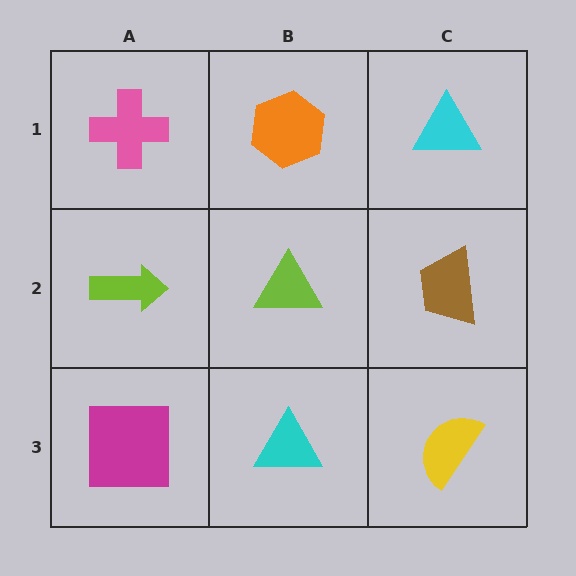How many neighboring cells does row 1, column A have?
2.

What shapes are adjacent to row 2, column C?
A cyan triangle (row 1, column C), a yellow semicircle (row 3, column C), a lime triangle (row 2, column B).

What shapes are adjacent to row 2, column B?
An orange hexagon (row 1, column B), a cyan triangle (row 3, column B), a lime arrow (row 2, column A), a brown trapezoid (row 2, column C).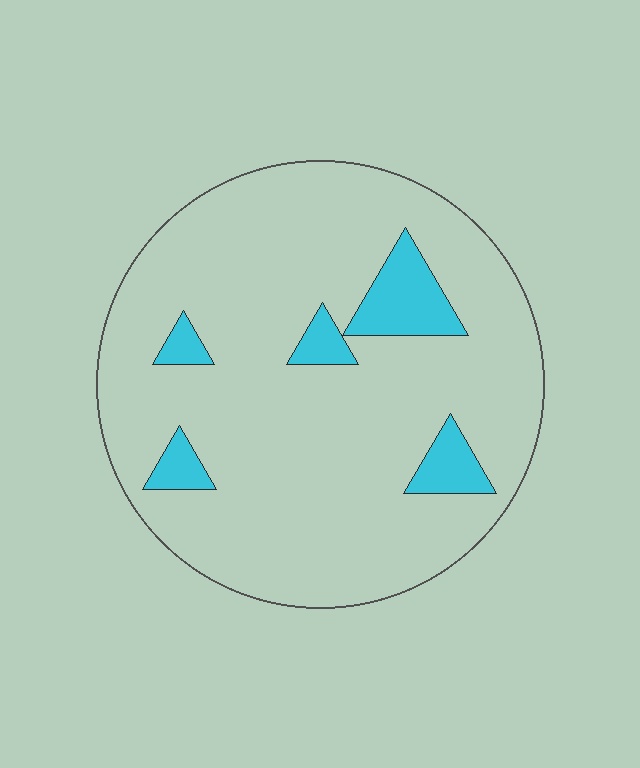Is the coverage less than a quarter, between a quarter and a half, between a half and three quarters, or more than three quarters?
Less than a quarter.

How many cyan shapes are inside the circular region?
5.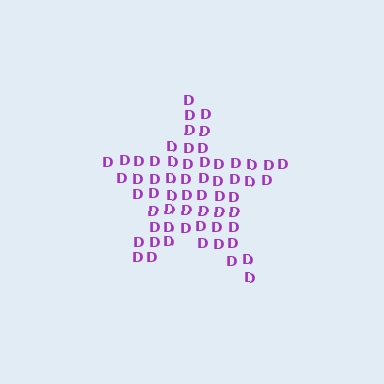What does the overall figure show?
The overall figure shows a star.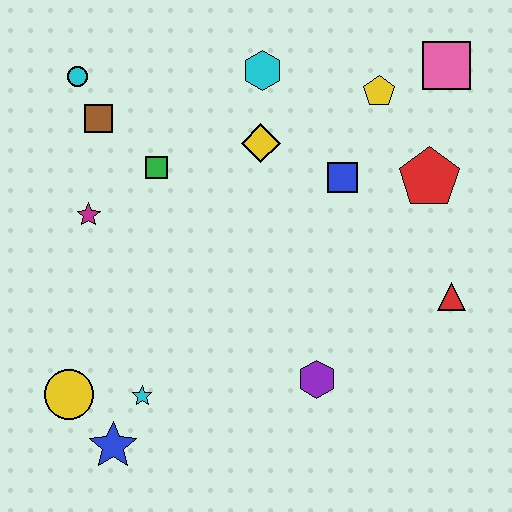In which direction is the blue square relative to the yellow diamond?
The blue square is to the right of the yellow diamond.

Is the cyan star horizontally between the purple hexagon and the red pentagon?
No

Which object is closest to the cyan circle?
The brown square is closest to the cyan circle.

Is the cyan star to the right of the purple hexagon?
No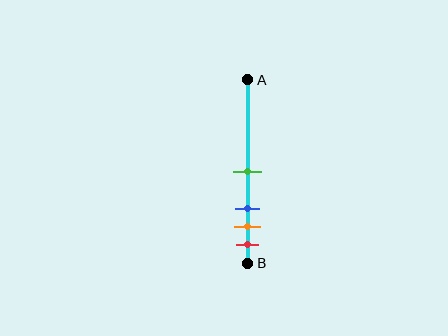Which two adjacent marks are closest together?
The orange and red marks are the closest adjacent pair.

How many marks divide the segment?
There are 4 marks dividing the segment.